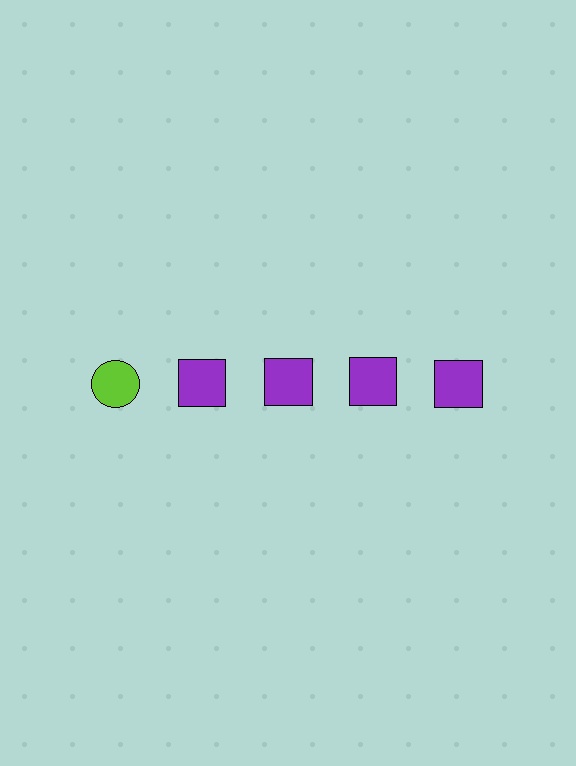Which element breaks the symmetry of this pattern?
The lime circle in the top row, leftmost column breaks the symmetry. All other shapes are purple squares.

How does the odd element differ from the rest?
It differs in both color (lime instead of purple) and shape (circle instead of square).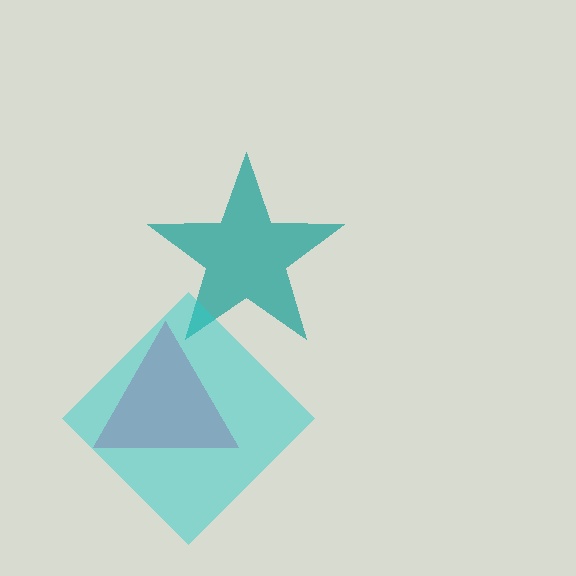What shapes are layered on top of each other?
The layered shapes are: a magenta triangle, a teal star, a cyan diamond.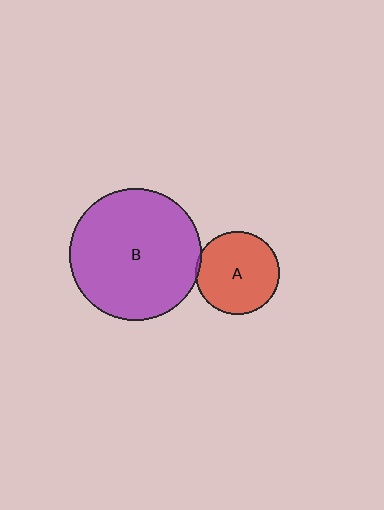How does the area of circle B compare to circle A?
Approximately 2.5 times.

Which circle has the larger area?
Circle B (purple).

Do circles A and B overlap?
Yes.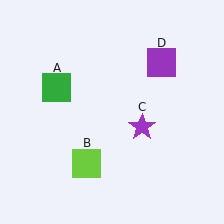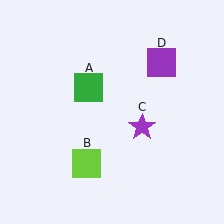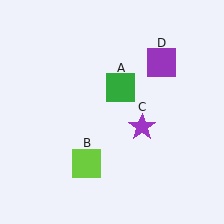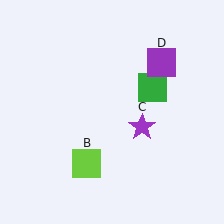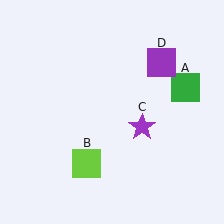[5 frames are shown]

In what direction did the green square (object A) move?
The green square (object A) moved right.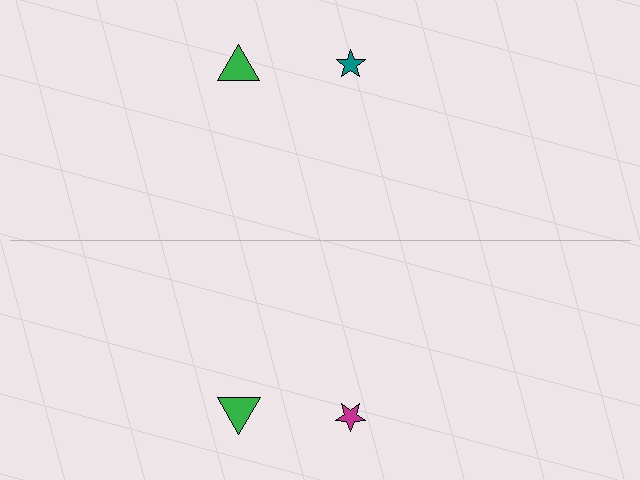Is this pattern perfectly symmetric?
No, the pattern is not perfectly symmetric. The magenta star on the bottom side breaks the symmetry — its mirror counterpart is teal.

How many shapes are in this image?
There are 4 shapes in this image.